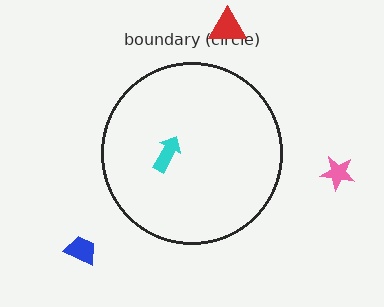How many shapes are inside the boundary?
1 inside, 3 outside.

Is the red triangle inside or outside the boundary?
Outside.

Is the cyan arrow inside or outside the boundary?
Inside.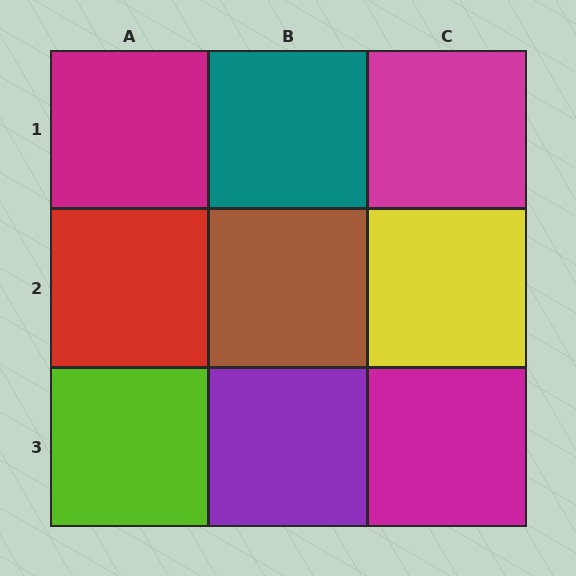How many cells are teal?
1 cell is teal.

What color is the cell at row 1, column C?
Magenta.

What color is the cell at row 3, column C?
Magenta.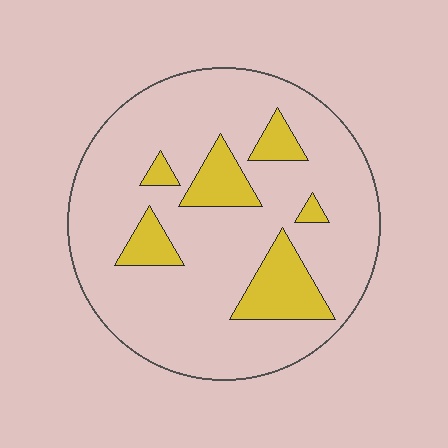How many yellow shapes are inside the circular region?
6.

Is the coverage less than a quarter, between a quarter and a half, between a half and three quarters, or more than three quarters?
Less than a quarter.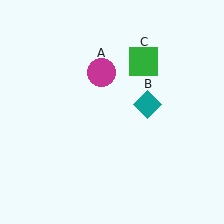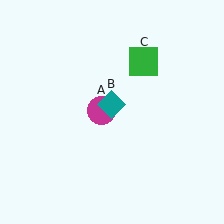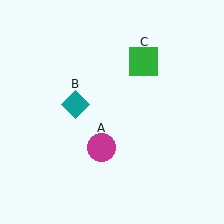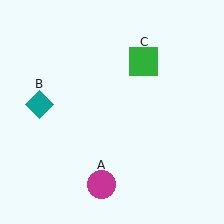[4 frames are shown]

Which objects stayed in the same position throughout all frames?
Green square (object C) remained stationary.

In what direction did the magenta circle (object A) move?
The magenta circle (object A) moved down.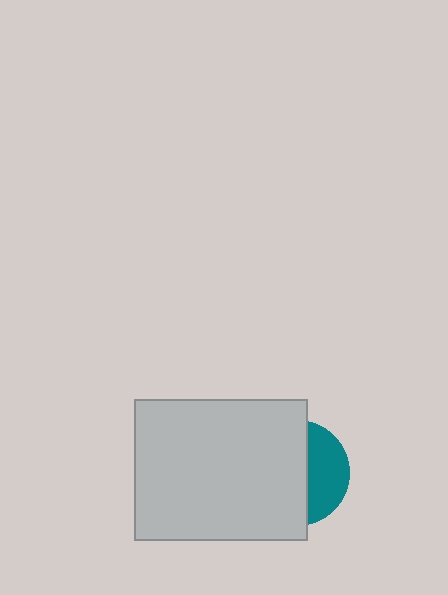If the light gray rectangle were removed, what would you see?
You would see the complete teal circle.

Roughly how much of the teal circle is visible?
A small part of it is visible (roughly 37%).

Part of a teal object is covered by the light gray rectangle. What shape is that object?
It is a circle.